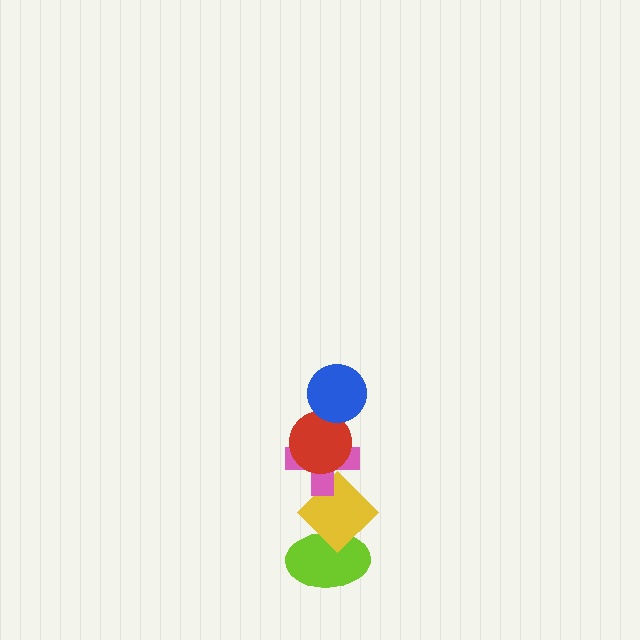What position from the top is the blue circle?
The blue circle is 1st from the top.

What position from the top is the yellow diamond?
The yellow diamond is 4th from the top.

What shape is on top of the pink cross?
The red circle is on top of the pink cross.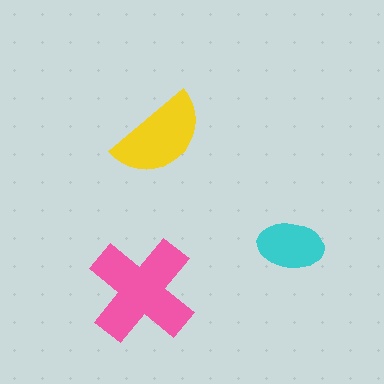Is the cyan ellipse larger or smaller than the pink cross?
Smaller.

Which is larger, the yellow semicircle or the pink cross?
The pink cross.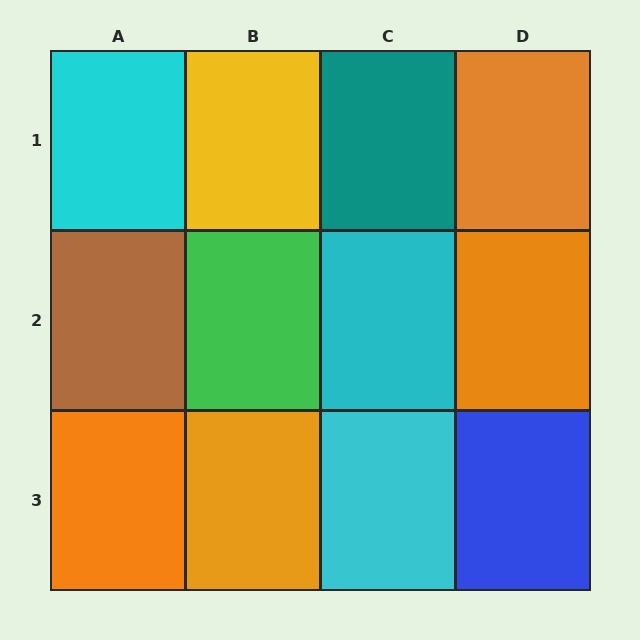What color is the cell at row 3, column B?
Orange.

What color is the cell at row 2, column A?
Brown.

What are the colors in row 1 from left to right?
Cyan, yellow, teal, orange.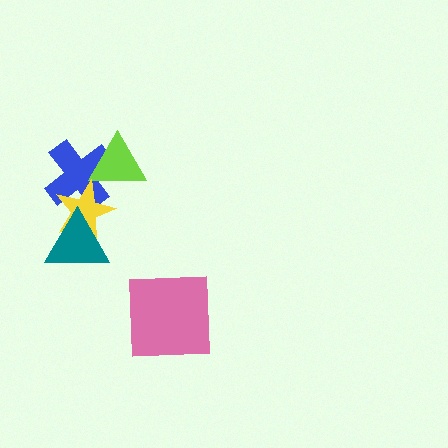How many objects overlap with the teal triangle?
1 object overlaps with the teal triangle.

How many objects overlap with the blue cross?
2 objects overlap with the blue cross.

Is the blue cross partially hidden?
Yes, it is partially covered by another shape.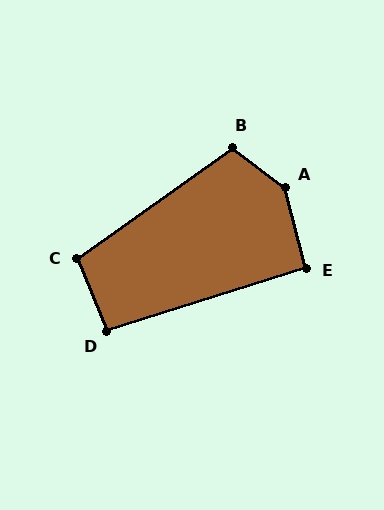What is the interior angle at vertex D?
Approximately 94 degrees (approximately right).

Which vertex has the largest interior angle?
A, at approximately 142 degrees.